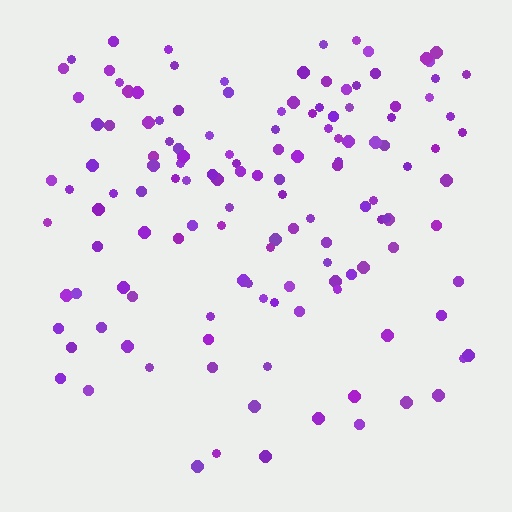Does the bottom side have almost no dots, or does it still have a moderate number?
Still a moderate number, just noticeably fewer than the top.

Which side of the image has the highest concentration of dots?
The top.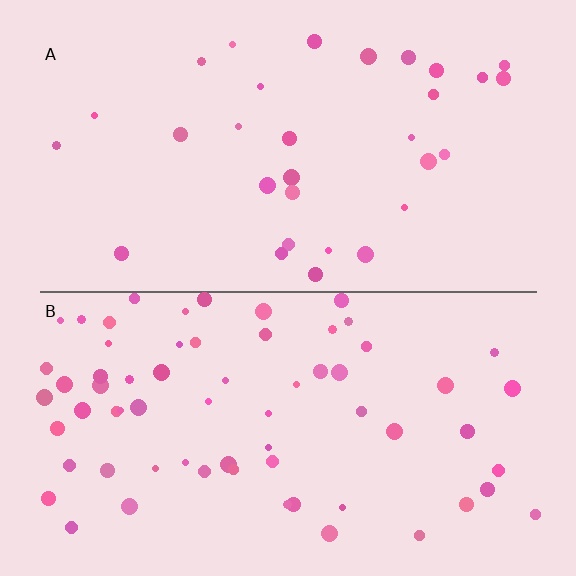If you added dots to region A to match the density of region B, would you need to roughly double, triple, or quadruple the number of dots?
Approximately double.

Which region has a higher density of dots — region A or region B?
B (the bottom).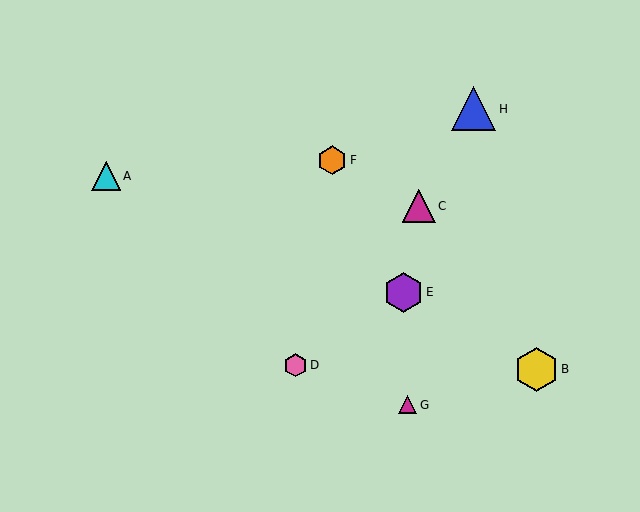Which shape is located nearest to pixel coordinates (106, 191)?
The cyan triangle (labeled A) at (106, 176) is nearest to that location.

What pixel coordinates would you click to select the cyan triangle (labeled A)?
Click at (106, 176) to select the cyan triangle A.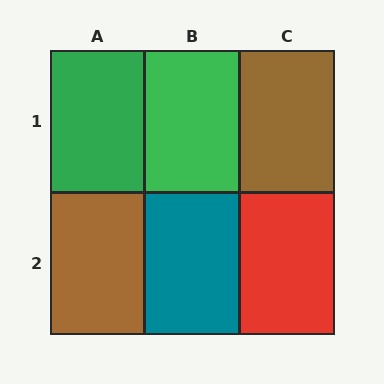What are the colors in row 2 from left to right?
Brown, teal, red.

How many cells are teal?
1 cell is teal.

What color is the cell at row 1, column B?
Green.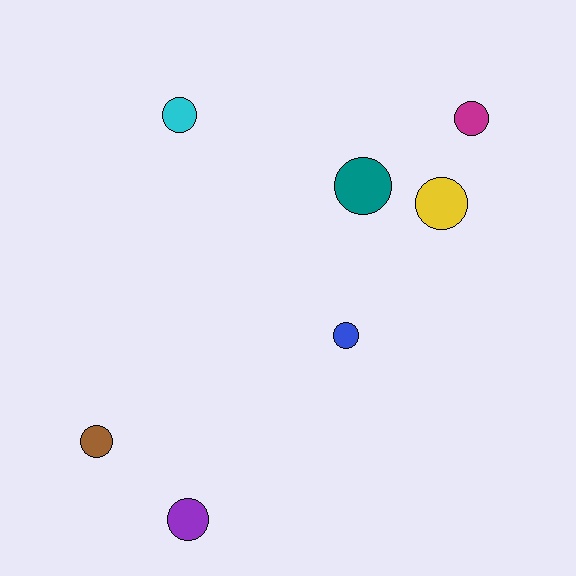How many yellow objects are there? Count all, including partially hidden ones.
There is 1 yellow object.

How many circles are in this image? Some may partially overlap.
There are 7 circles.